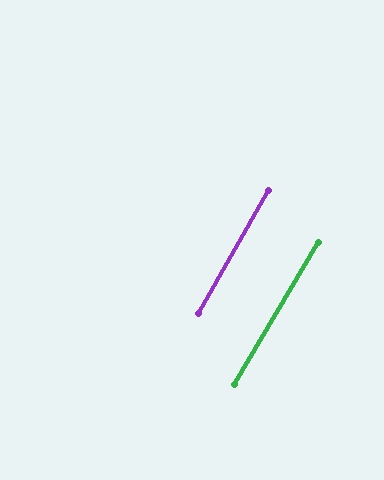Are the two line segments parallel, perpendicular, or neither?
Parallel — their directions differ by only 1.0°.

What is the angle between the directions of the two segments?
Approximately 1 degree.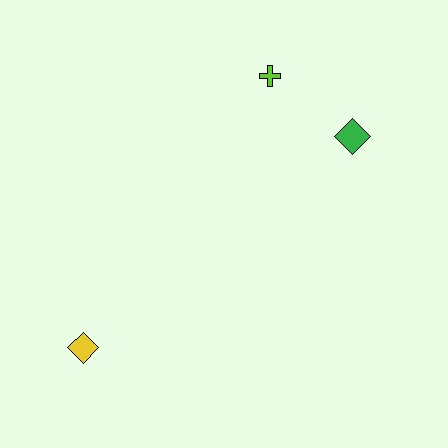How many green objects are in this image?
There is 1 green object.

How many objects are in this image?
There are 3 objects.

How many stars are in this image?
There are no stars.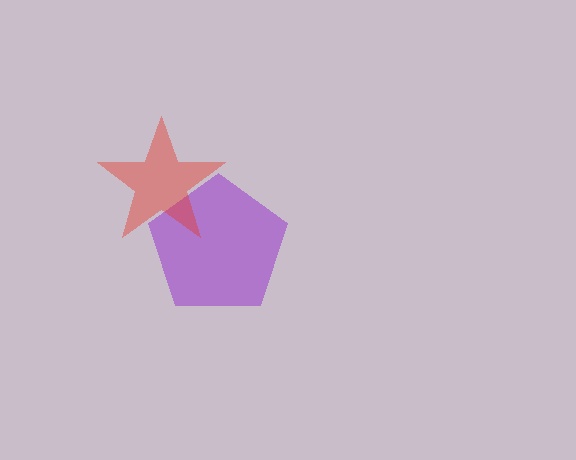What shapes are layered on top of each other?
The layered shapes are: a purple pentagon, a red star.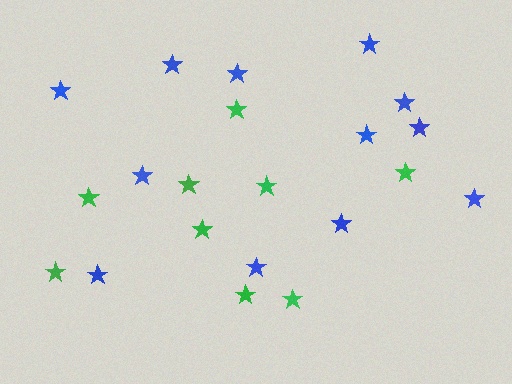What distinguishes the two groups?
There are 2 groups: one group of green stars (9) and one group of blue stars (12).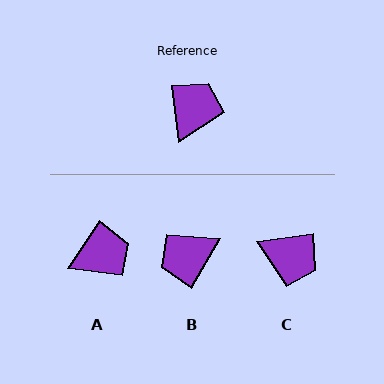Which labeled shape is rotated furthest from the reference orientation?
B, about 143 degrees away.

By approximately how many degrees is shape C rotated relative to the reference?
Approximately 89 degrees clockwise.